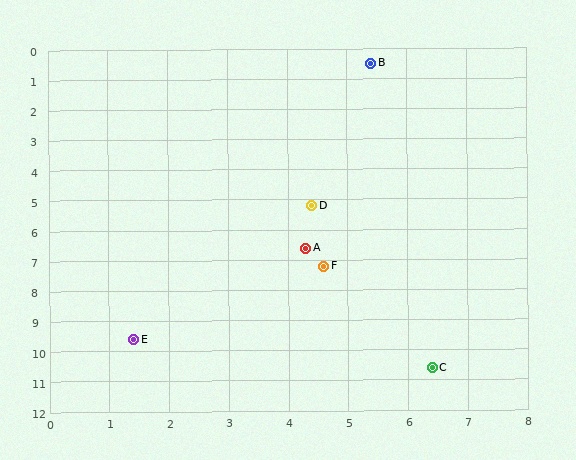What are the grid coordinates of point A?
Point A is at approximately (4.3, 6.6).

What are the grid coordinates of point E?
Point E is at approximately (1.4, 9.6).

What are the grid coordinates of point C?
Point C is at approximately (6.4, 10.6).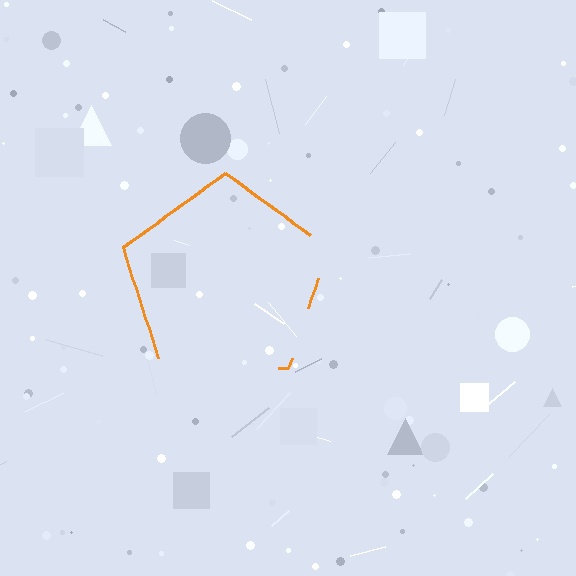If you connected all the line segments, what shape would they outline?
They would outline a pentagon.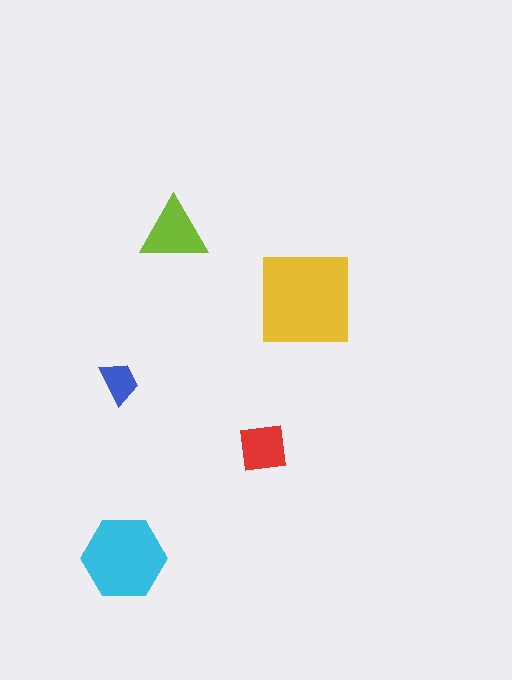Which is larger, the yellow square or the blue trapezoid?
The yellow square.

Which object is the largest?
The yellow square.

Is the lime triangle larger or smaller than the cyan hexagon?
Smaller.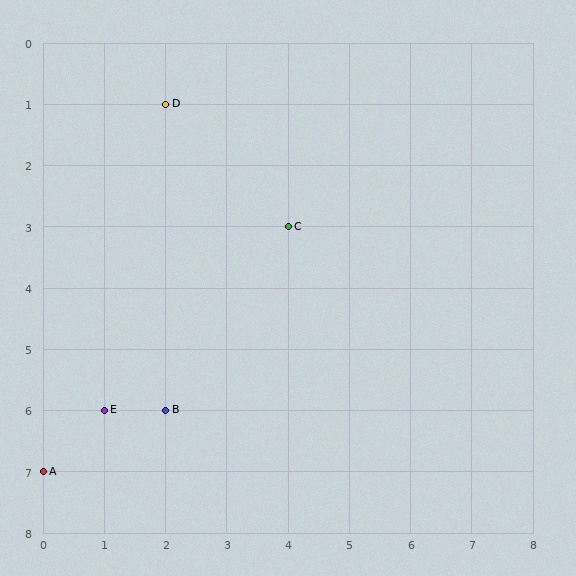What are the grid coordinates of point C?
Point C is at grid coordinates (4, 3).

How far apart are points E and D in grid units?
Points E and D are 1 column and 5 rows apart (about 5.1 grid units diagonally).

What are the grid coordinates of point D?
Point D is at grid coordinates (2, 1).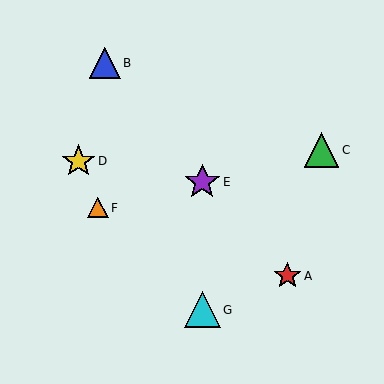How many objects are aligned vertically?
2 objects (E, G) are aligned vertically.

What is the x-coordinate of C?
Object C is at x≈322.